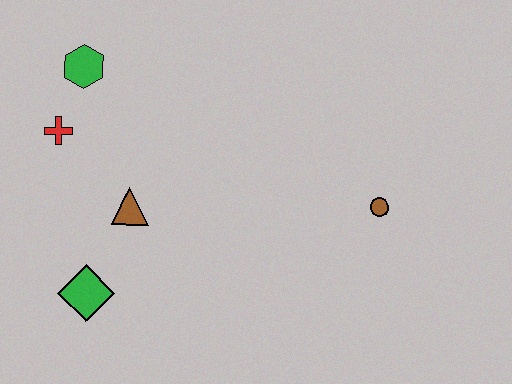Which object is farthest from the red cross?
The brown circle is farthest from the red cross.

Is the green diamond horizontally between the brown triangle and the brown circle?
No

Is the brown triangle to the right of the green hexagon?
Yes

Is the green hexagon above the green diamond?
Yes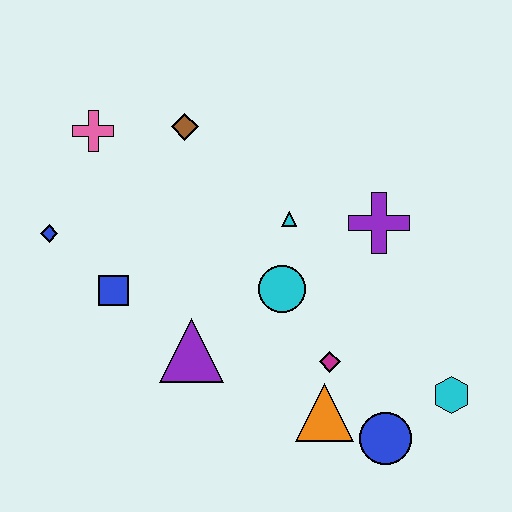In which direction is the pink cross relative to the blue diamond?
The pink cross is above the blue diamond.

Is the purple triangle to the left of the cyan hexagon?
Yes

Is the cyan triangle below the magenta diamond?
No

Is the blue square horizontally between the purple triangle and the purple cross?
No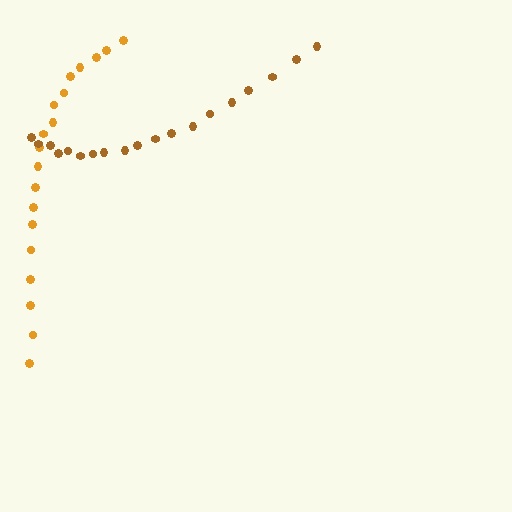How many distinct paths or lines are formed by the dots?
There are 2 distinct paths.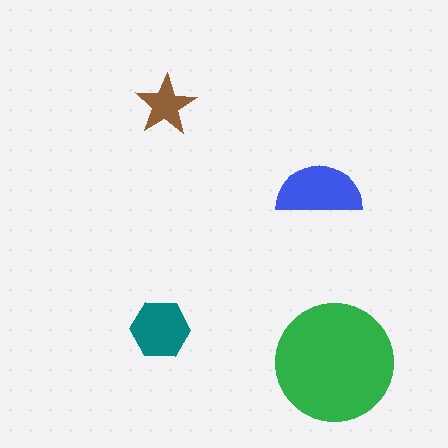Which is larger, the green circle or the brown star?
The green circle.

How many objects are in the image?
There are 4 objects in the image.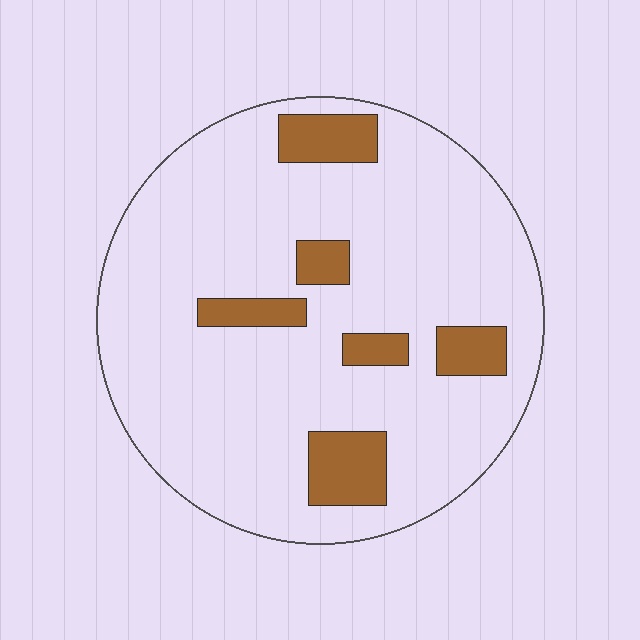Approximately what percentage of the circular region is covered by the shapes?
Approximately 15%.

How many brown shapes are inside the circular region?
6.